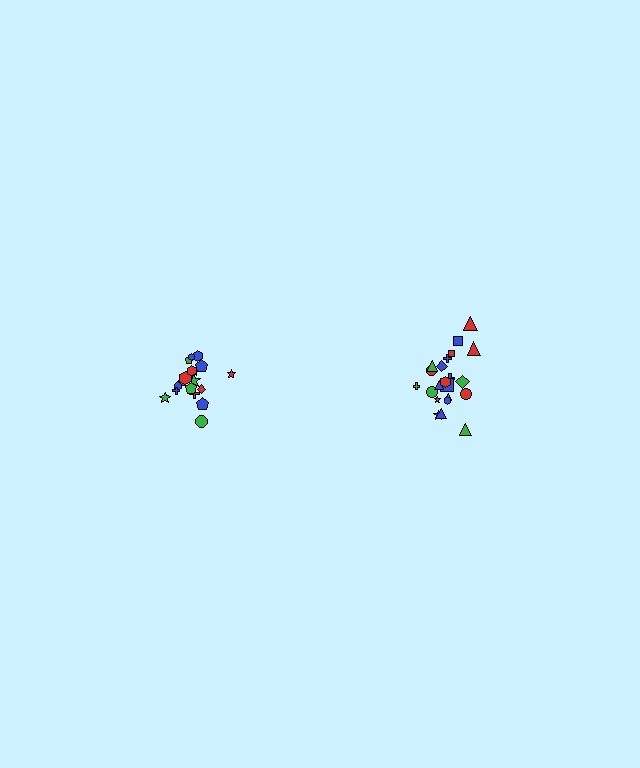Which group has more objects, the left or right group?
The right group.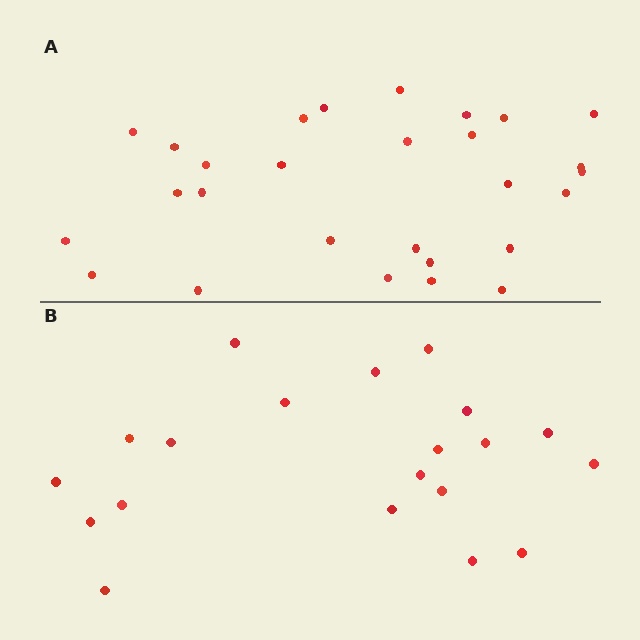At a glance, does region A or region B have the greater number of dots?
Region A (the top region) has more dots.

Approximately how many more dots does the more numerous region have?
Region A has roughly 8 or so more dots than region B.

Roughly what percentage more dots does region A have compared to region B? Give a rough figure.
About 40% more.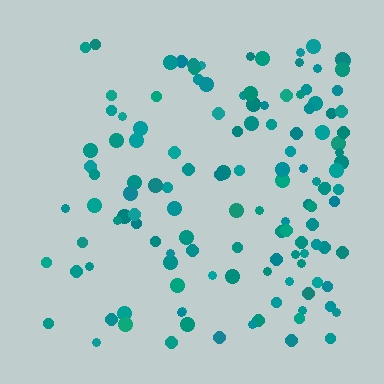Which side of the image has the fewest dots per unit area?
The left.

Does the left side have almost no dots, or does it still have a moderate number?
Still a moderate number, just noticeably fewer than the right.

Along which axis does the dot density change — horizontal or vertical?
Horizontal.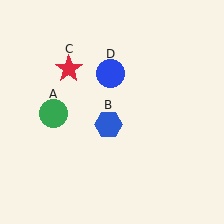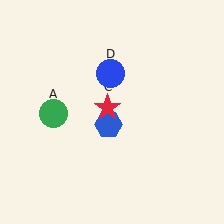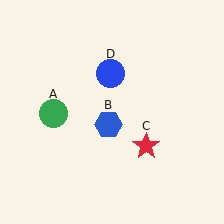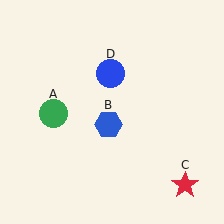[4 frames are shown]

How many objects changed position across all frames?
1 object changed position: red star (object C).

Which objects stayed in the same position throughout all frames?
Green circle (object A) and blue hexagon (object B) and blue circle (object D) remained stationary.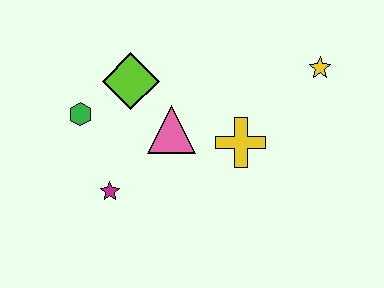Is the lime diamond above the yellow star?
No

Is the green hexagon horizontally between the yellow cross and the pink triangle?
No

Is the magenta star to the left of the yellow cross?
Yes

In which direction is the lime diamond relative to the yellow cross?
The lime diamond is to the left of the yellow cross.